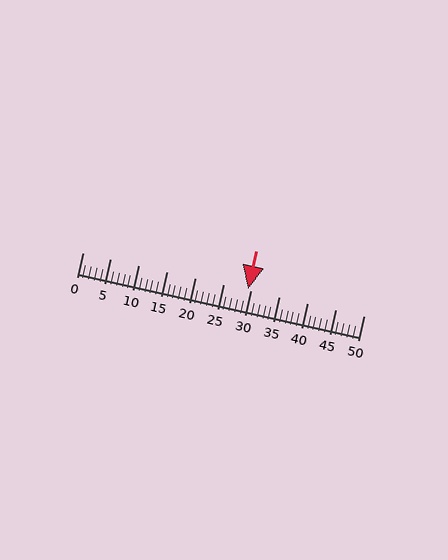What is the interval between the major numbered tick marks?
The major tick marks are spaced 5 units apart.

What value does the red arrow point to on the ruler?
The red arrow points to approximately 29.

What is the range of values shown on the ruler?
The ruler shows values from 0 to 50.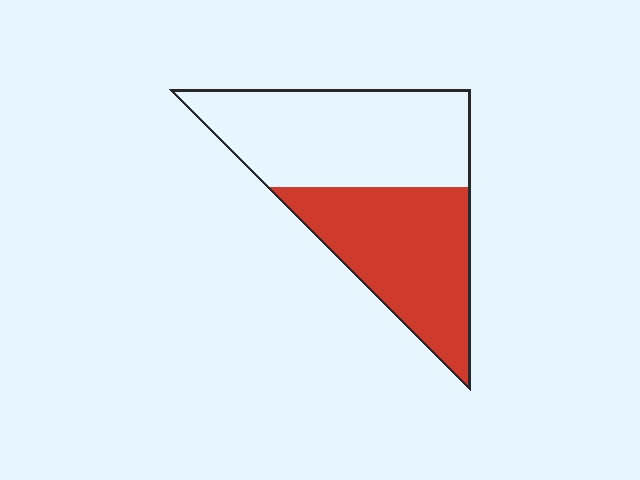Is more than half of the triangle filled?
No.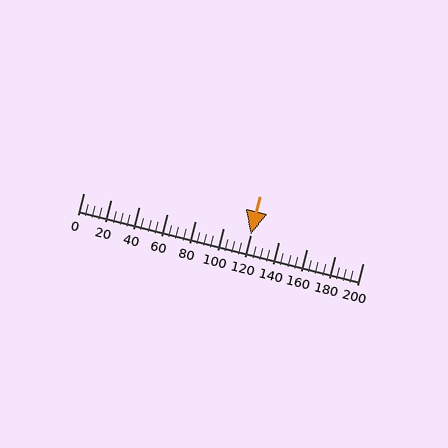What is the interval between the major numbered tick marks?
The major tick marks are spaced 20 units apart.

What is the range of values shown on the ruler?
The ruler shows values from 0 to 200.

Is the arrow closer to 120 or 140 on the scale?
The arrow is closer to 120.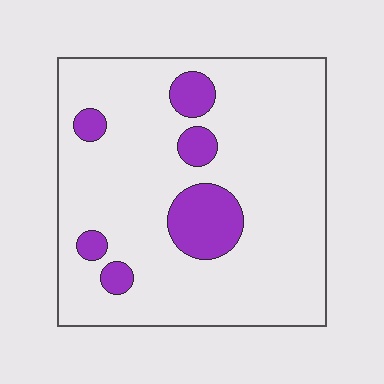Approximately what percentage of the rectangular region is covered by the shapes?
Approximately 15%.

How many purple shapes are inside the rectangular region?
6.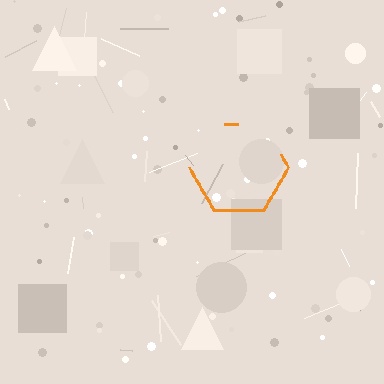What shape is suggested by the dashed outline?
The dashed outline suggests a hexagon.